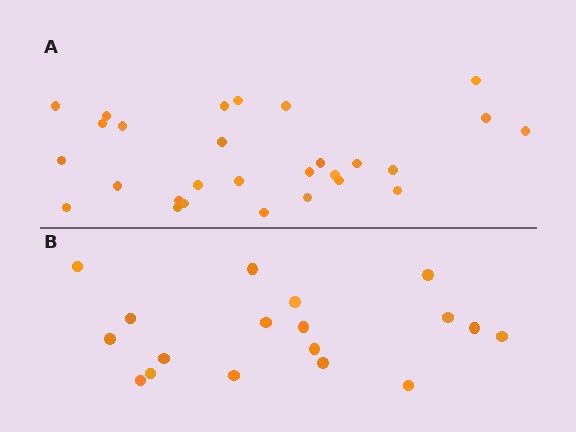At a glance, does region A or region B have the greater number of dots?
Region A (the top region) has more dots.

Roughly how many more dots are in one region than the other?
Region A has roughly 10 or so more dots than region B.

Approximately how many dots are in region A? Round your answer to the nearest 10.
About 30 dots. (The exact count is 28, which rounds to 30.)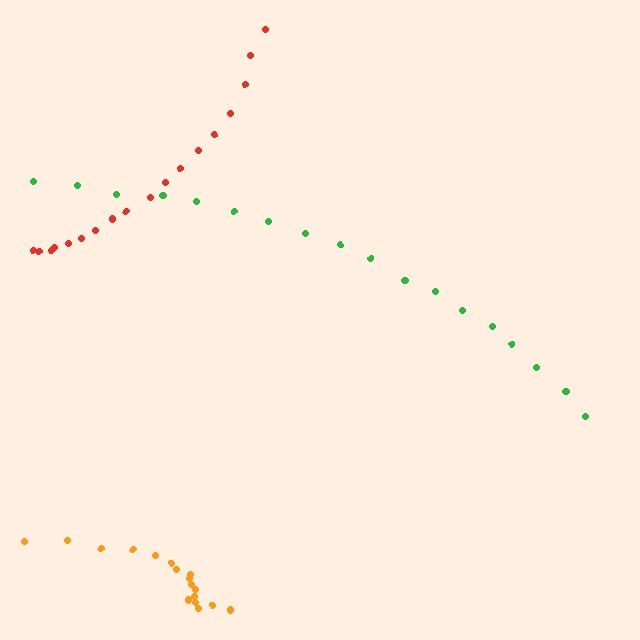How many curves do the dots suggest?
There are 3 distinct paths.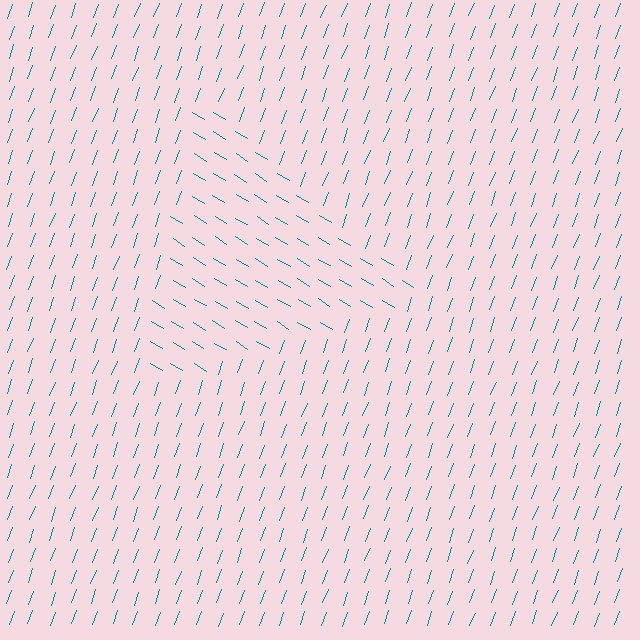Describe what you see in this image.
The image is filled with small teal line segments. A triangle region in the image has lines oriented differently from the surrounding lines, creating a visible texture boundary.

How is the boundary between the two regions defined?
The boundary is defined purely by a change in line orientation (approximately 79 degrees difference). All lines are the same color and thickness.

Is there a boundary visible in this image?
Yes, there is a texture boundary formed by a change in line orientation.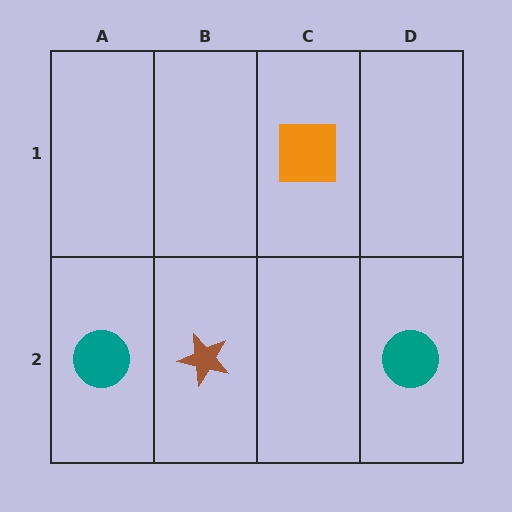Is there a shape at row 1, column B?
No, that cell is empty.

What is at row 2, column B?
A brown star.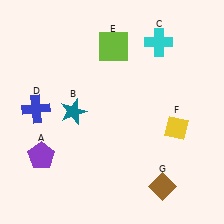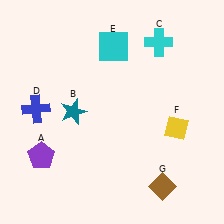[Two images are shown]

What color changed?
The square (E) changed from lime in Image 1 to cyan in Image 2.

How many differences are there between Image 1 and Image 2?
There is 1 difference between the two images.